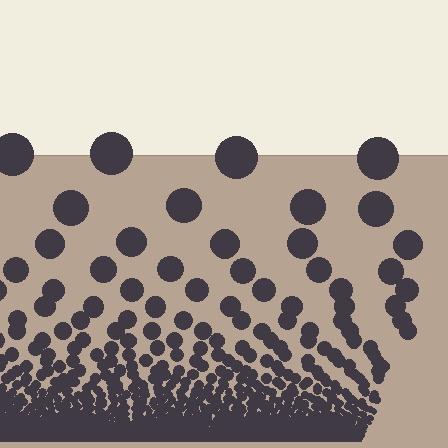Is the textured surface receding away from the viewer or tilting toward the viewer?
The surface appears to tilt toward the viewer. Texture elements get larger and sparser toward the top.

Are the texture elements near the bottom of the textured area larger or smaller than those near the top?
Smaller. The gradient is inverted — elements near the bottom are smaller and denser.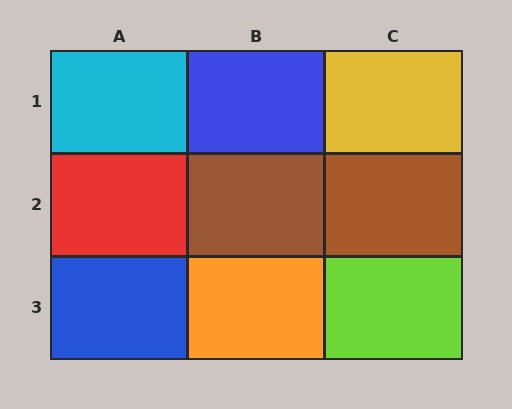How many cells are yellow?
1 cell is yellow.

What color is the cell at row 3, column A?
Blue.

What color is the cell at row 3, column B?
Orange.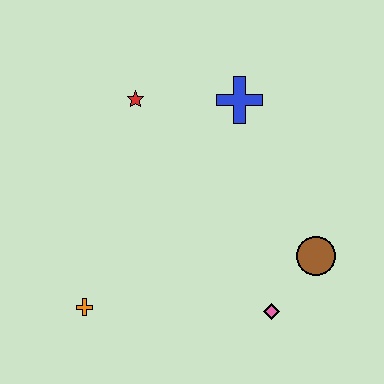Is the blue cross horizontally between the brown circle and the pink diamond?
No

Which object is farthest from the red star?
The pink diamond is farthest from the red star.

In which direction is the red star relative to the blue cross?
The red star is to the left of the blue cross.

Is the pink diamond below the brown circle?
Yes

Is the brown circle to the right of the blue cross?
Yes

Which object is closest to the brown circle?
The pink diamond is closest to the brown circle.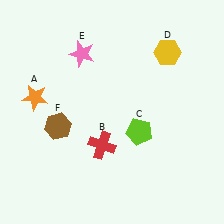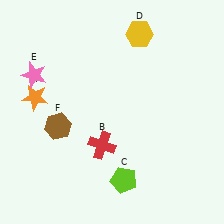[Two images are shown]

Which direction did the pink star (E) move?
The pink star (E) moved left.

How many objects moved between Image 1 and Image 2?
3 objects moved between the two images.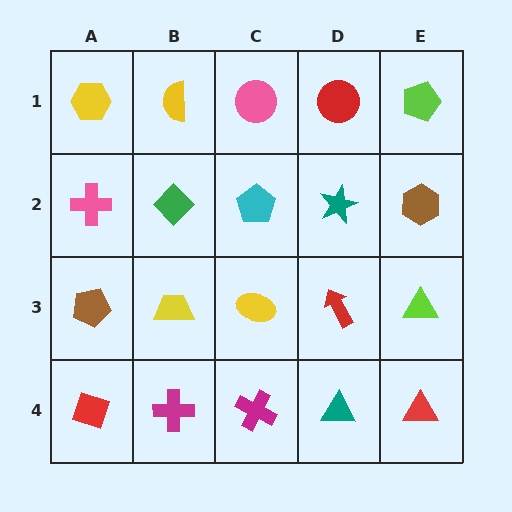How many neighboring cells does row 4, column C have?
3.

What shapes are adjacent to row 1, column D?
A teal star (row 2, column D), a pink circle (row 1, column C), a lime pentagon (row 1, column E).